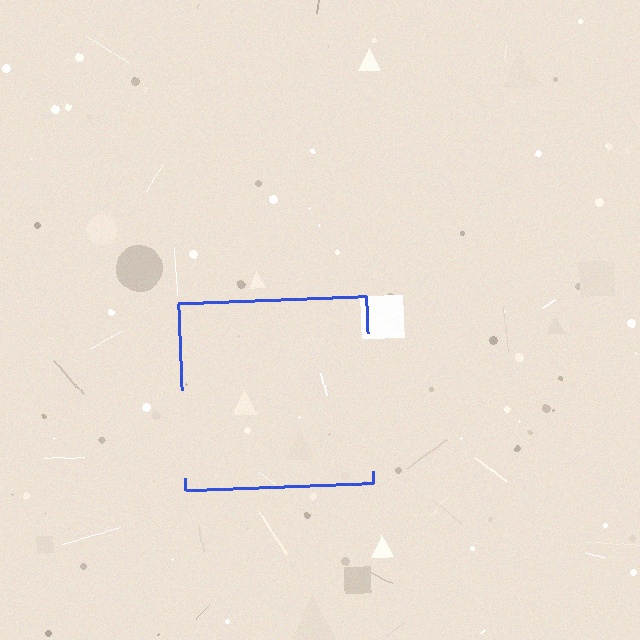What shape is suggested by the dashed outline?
The dashed outline suggests a square.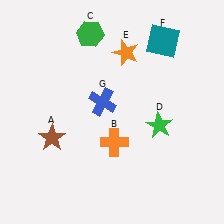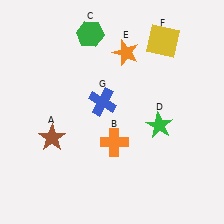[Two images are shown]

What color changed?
The square (F) changed from teal in Image 1 to yellow in Image 2.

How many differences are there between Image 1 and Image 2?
There is 1 difference between the two images.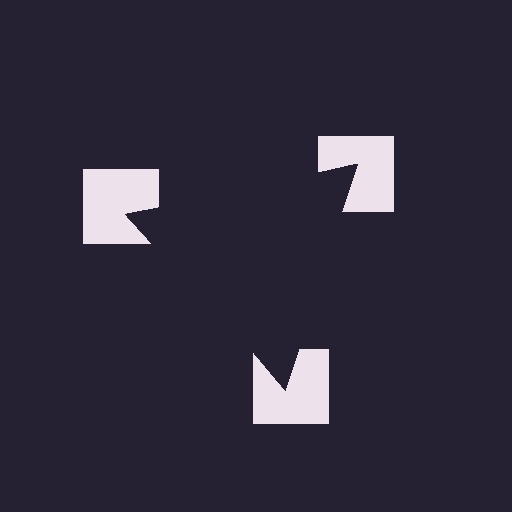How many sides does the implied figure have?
3 sides.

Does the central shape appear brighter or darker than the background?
It typically appears slightly darker than the background, even though no actual brightness change is drawn.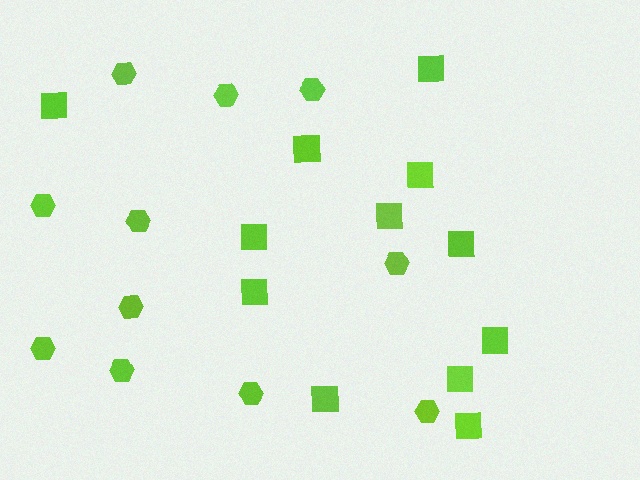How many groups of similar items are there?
There are 2 groups: one group of hexagons (11) and one group of squares (12).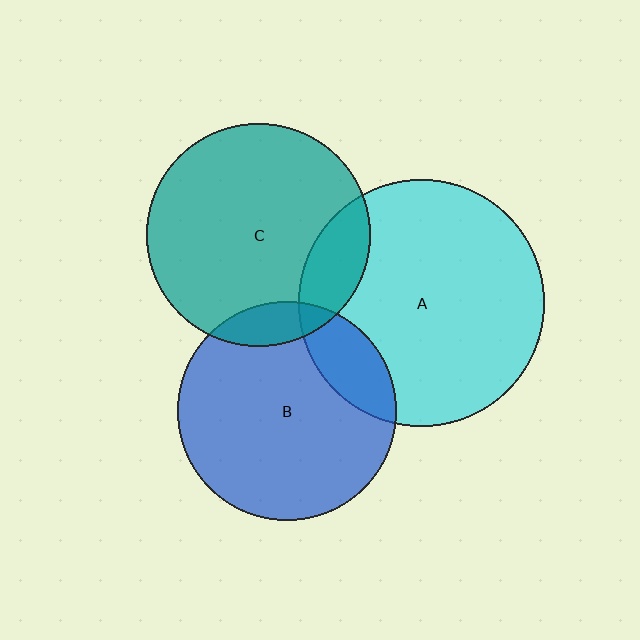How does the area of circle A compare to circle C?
Approximately 1.2 times.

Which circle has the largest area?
Circle A (cyan).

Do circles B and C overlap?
Yes.